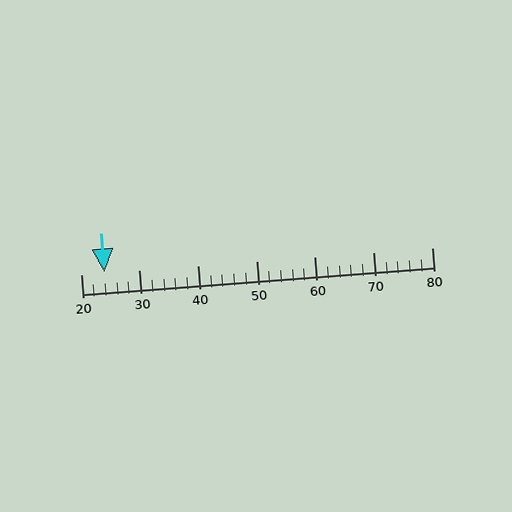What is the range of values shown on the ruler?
The ruler shows values from 20 to 80.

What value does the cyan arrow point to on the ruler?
The cyan arrow points to approximately 24.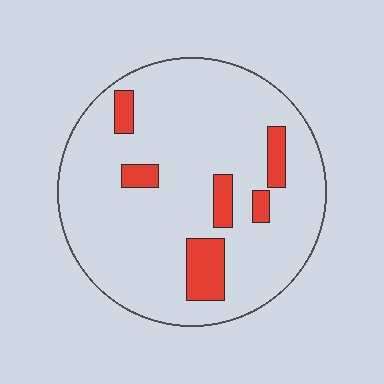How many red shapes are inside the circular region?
6.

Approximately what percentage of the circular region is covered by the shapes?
Approximately 10%.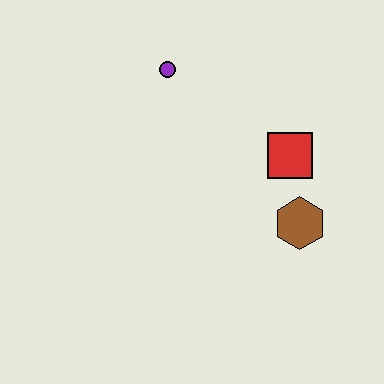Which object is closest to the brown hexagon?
The red square is closest to the brown hexagon.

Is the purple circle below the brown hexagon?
No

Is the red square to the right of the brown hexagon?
No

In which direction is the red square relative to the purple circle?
The red square is to the right of the purple circle.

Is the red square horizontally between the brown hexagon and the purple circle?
Yes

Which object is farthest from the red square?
The purple circle is farthest from the red square.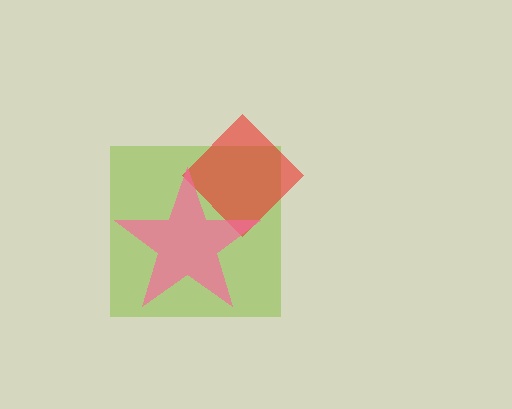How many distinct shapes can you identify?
There are 3 distinct shapes: a lime square, a red diamond, a pink star.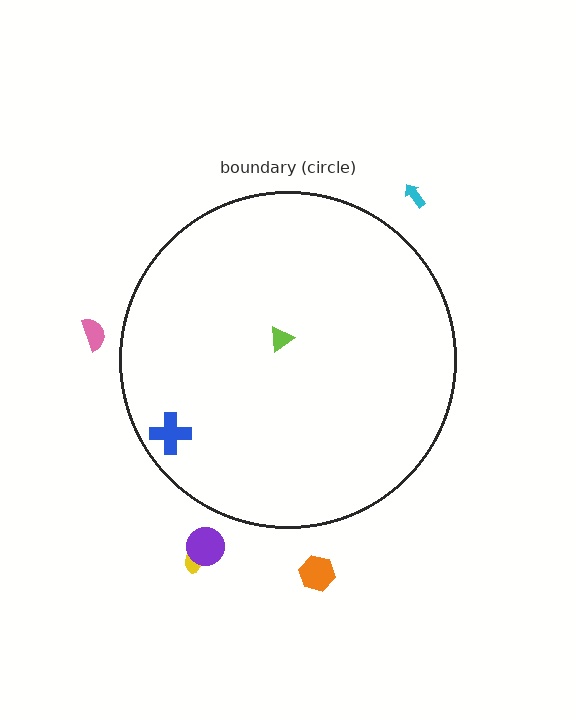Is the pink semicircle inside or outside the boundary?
Outside.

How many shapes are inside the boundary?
2 inside, 5 outside.